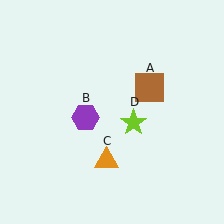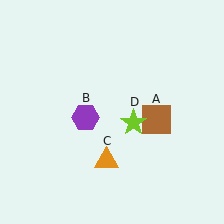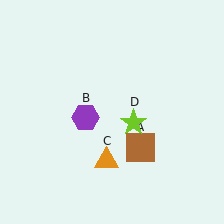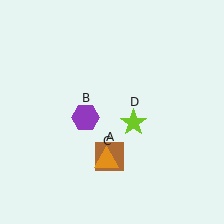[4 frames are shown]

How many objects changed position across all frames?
1 object changed position: brown square (object A).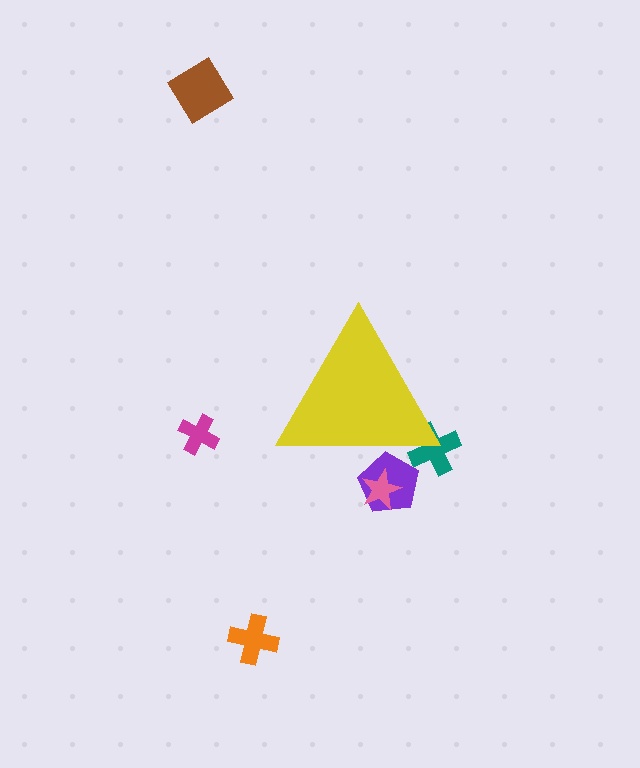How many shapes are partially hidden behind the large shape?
3 shapes are partially hidden.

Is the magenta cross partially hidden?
No, the magenta cross is fully visible.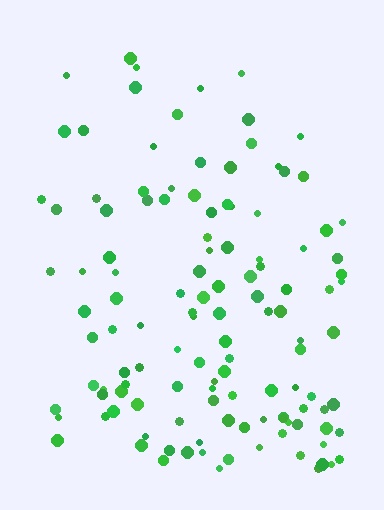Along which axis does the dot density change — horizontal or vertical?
Vertical.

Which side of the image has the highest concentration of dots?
The bottom.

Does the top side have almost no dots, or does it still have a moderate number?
Still a moderate number, just noticeably fewer than the bottom.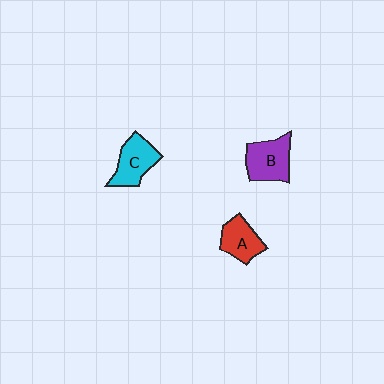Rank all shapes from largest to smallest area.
From largest to smallest: B (purple), C (cyan), A (red).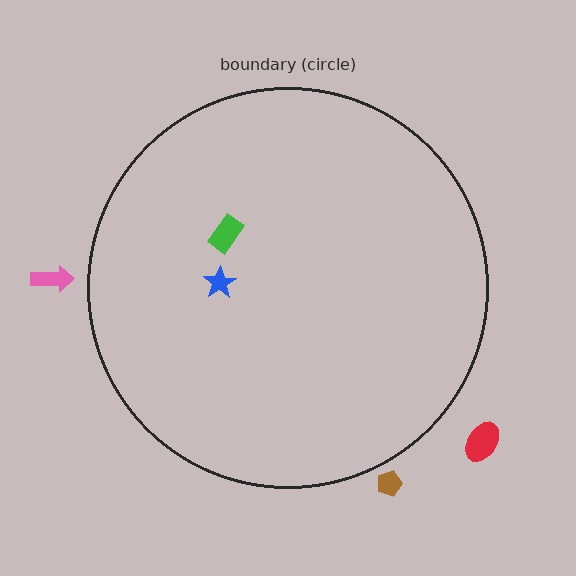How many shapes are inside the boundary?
2 inside, 3 outside.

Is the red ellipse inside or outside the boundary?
Outside.